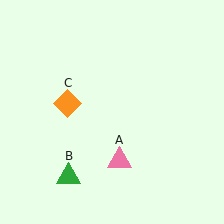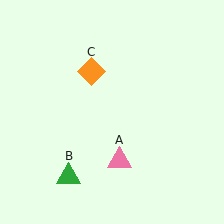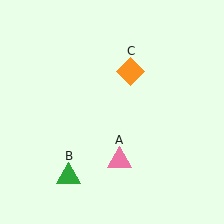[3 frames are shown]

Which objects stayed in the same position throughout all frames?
Pink triangle (object A) and green triangle (object B) remained stationary.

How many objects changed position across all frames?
1 object changed position: orange diamond (object C).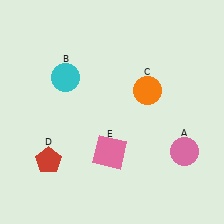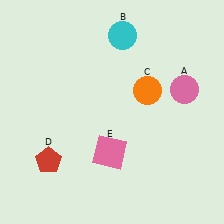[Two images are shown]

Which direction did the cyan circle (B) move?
The cyan circle (B) moved right.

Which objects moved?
The objects that moved are: the pink circle (A), the cyan circle (B).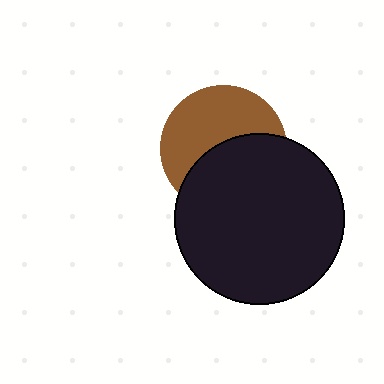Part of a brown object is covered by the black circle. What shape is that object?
It is a circle.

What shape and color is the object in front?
The object in front is a black circle.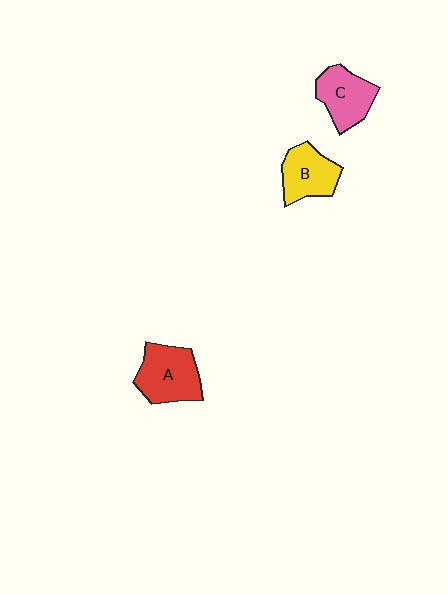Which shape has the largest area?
Shape A (red).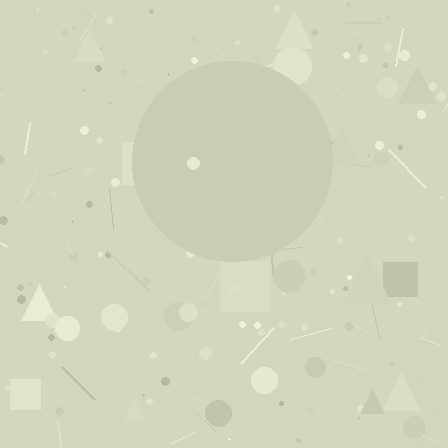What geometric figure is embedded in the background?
A circle is embedded in the background.